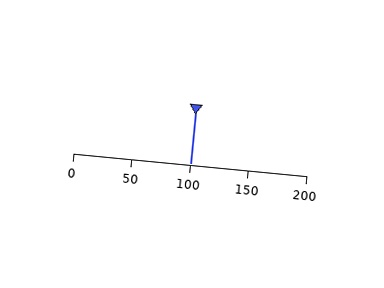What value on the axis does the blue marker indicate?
The marker indicates approximately 100.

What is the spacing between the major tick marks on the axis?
The major ticks are spaced 50 apart.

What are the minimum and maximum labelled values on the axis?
The axis runs from 0 to 200.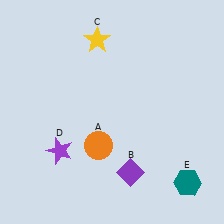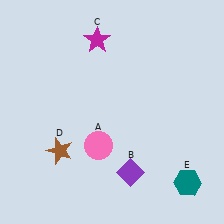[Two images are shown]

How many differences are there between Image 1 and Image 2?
There are 3 differences between the two images.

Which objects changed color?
A changed from orange to pink. C changed from yellow to magenta. D changed from purple to brown.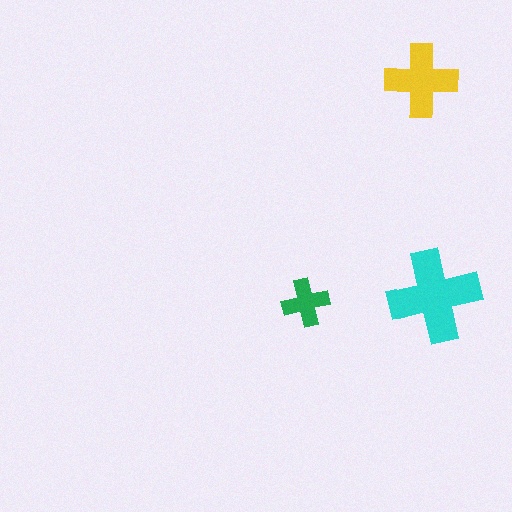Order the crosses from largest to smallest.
the cyan one, the yellow one, the green one.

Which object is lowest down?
The green cross is bottommost.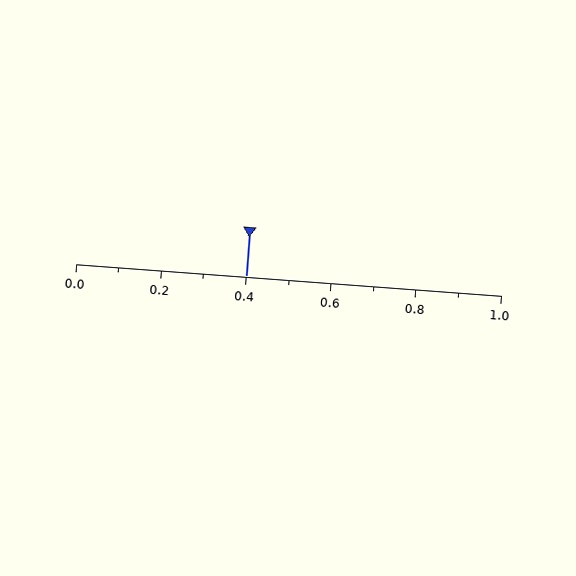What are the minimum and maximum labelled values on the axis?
The axis runs from 0.0 to 1.0.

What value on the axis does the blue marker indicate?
The marker indicates approximately 0.4.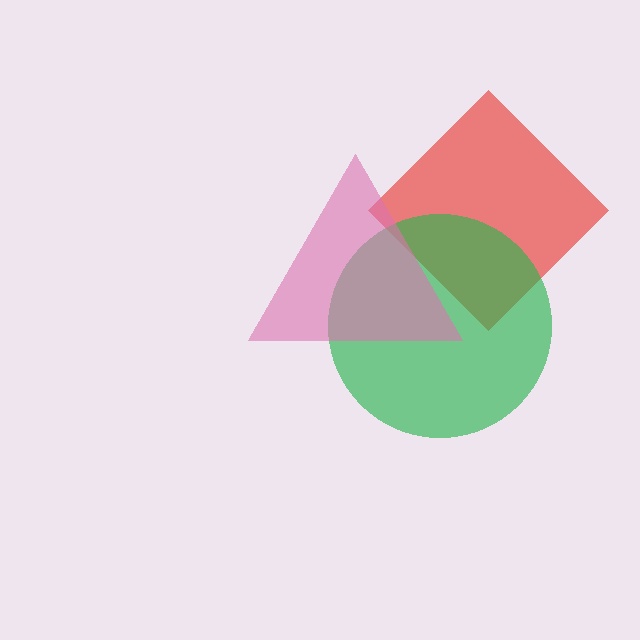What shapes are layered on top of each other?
The layered shapes are: a red diamond, a green circle, a pink triangle.